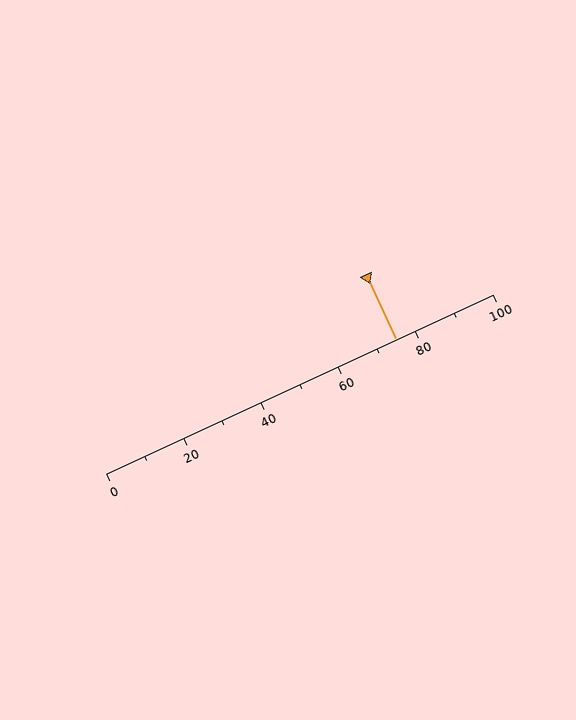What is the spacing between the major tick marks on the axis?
The major ticks are spaced 20 apart.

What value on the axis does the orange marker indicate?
The marker indicates approximately 75.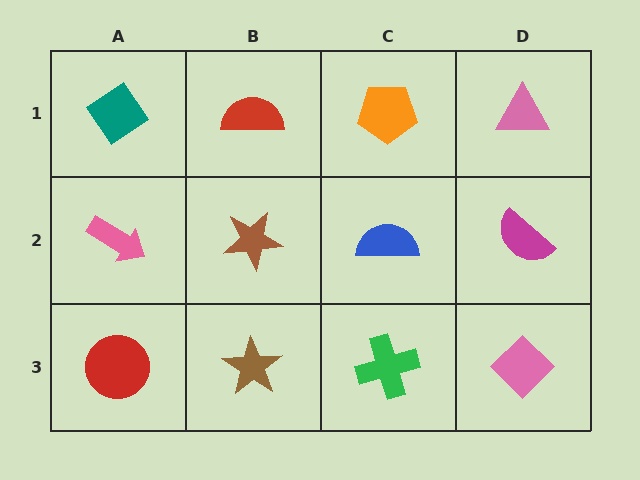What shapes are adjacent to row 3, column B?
A brown star (row 2, column B), a red circle (row 3, column A), a green cross (row 3, column C).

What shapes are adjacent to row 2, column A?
A teal diamond (row 1, column A), a red circle (row 3, column A), a brown star (row 2, column B).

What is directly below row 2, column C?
A green cross.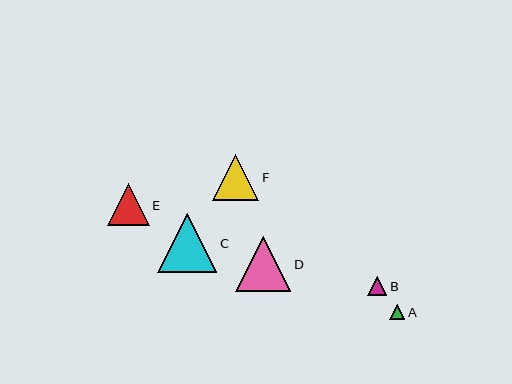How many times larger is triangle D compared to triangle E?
Triangle D is approximately 1.3 times the size of triangle E.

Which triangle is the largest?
Triangle C is the largest with a size of approximately 59 pixels.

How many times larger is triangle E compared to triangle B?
Triangle E is approximately 2.3 times the size of triangle B.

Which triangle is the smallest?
Triangle A is the smallest with a size of approximately 15 pixels.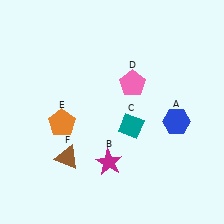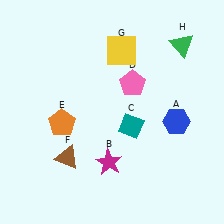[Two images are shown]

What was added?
A yellow square (G), a green triangle (H) were added in Image 2.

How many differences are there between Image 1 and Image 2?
There are 2 differences between the two images.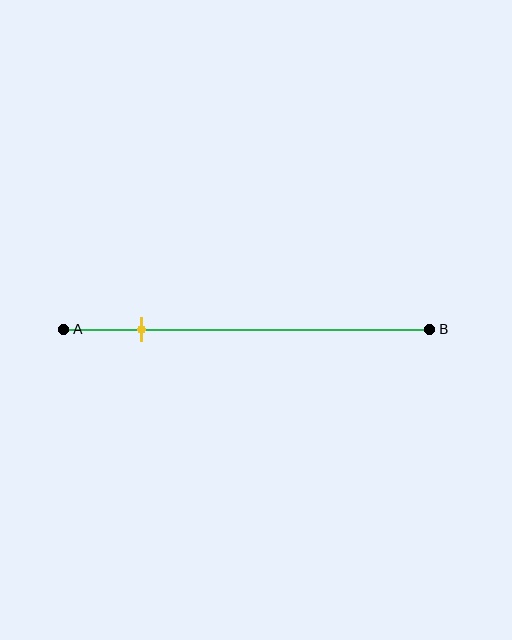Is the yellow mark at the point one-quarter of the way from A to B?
No, the mark is at about 20% from A, not at the 25% one-quarter point.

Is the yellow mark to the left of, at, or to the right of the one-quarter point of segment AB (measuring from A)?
The yellow mark is to the left of the one-quarter point of segment AB.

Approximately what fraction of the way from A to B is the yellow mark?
The yellow mark is approximately 20% of the way from A to B.